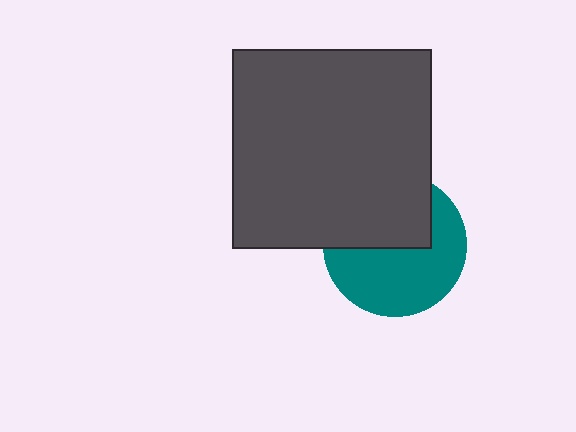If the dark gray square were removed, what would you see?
You would see the complete teal circle.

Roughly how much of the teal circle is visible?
About half of it is visible (roughly 57%).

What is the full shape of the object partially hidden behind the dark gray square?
The partially hidden object is a teal circle.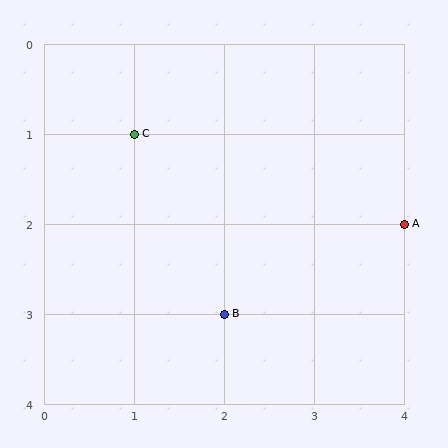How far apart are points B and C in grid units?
Points B and C are 1 column and 2 rows apart (about 2.2 grid units diagonally).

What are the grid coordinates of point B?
Point B is at grid coordinates (2, 3).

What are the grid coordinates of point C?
Point C is at grid coordinates (1, 1).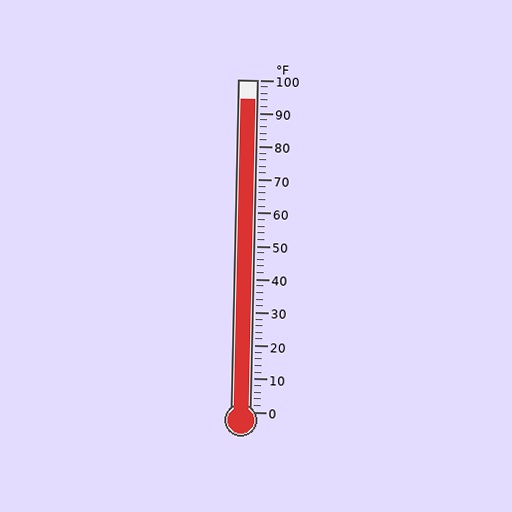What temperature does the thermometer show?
The thermometer shows approximately 94°F.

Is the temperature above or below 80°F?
The temperature is above 80°F.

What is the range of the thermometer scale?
The thermometer scale ranges from 0°F to 100°F.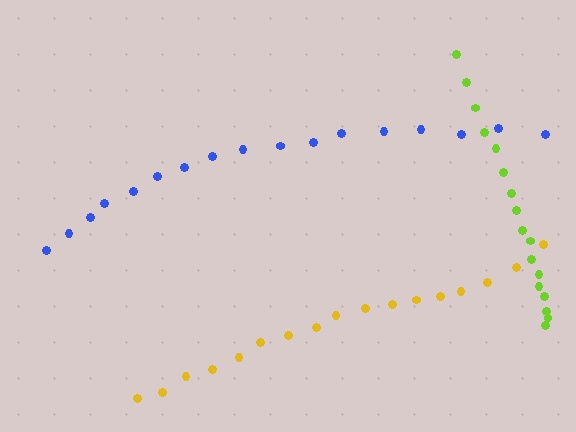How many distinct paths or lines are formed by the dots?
There are 3 distinct paths.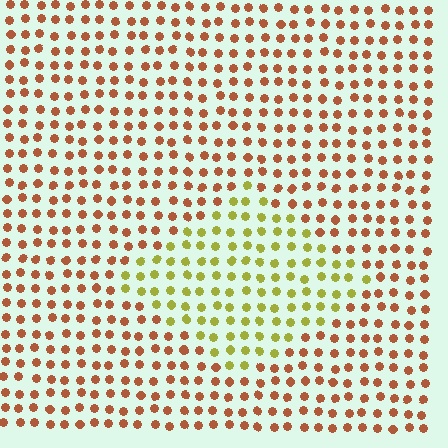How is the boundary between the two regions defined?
The boundary is defined purely by a slight shift in hue (about 52 degrees). Spacing, size, and orientation are identical on both sides.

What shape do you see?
I see a diamond.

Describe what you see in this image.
The image is filled with small brown elements in a uniform arrangement. A diamond-shaped region is visible where the elements are tinted to a slightly different hue, forming a subtle color boundary.